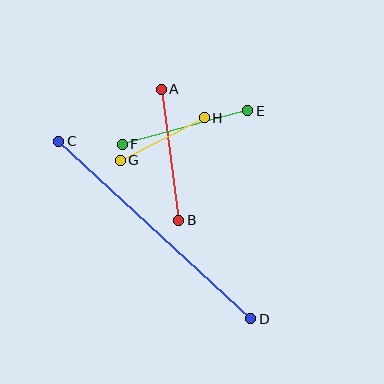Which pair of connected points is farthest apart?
Points C and D are farthest apart.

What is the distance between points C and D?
The distance is approximately 262 pixels.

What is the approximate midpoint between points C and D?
The midpoint is at approximately (155, 230) pixels.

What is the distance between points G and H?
The distance is approximately 94 pixels.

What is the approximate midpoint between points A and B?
The midpoint is at approximately (170, 155) pixels.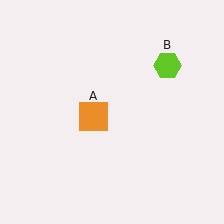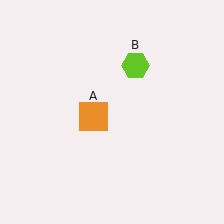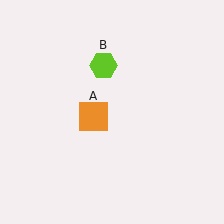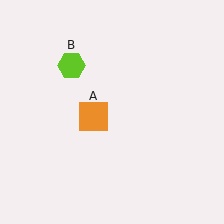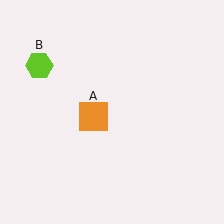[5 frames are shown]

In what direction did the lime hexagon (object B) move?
The lime hexagon (object B) moved left.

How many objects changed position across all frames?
1 object changed position: lime hexagon (object B).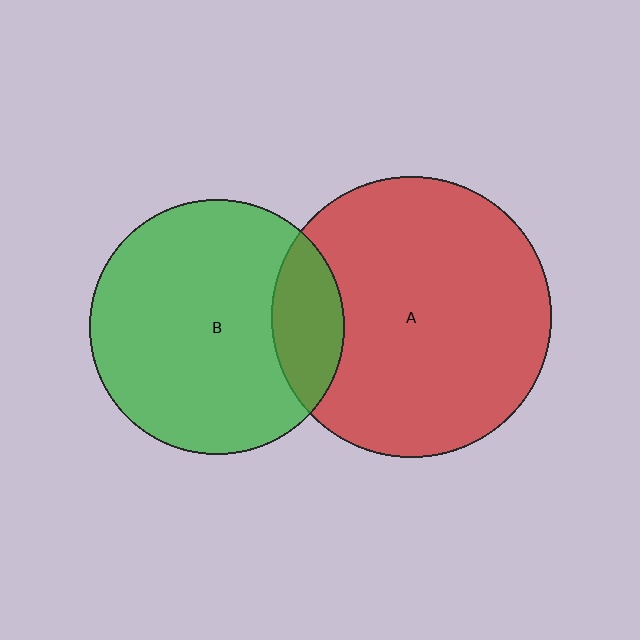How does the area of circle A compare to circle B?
Approximately 1.2 times.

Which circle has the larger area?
Circle A (red).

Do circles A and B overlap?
Yes.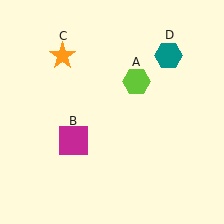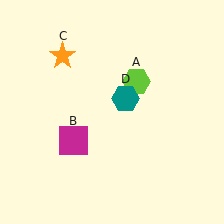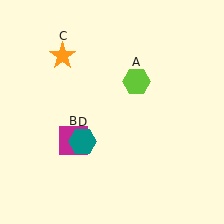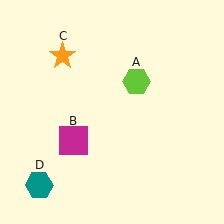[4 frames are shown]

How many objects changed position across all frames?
1 object changed position: teal hexagon (object D).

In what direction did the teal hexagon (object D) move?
The teal hexagon (object D) moved down and to the left.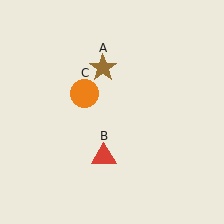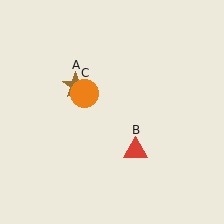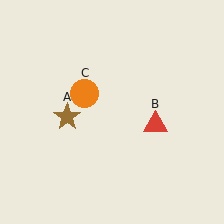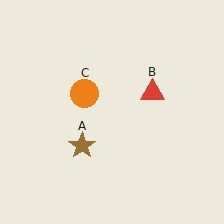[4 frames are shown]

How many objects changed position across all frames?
2 objects changed position: brown star (object A), red triangle (object B).